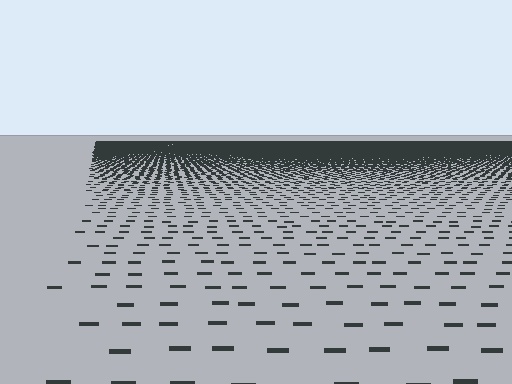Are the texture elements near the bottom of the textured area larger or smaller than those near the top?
Larger. Near the bottom, elements are closer to the viewer and appear at a bigger on-screen size.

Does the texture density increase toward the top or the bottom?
Density increases toward the top.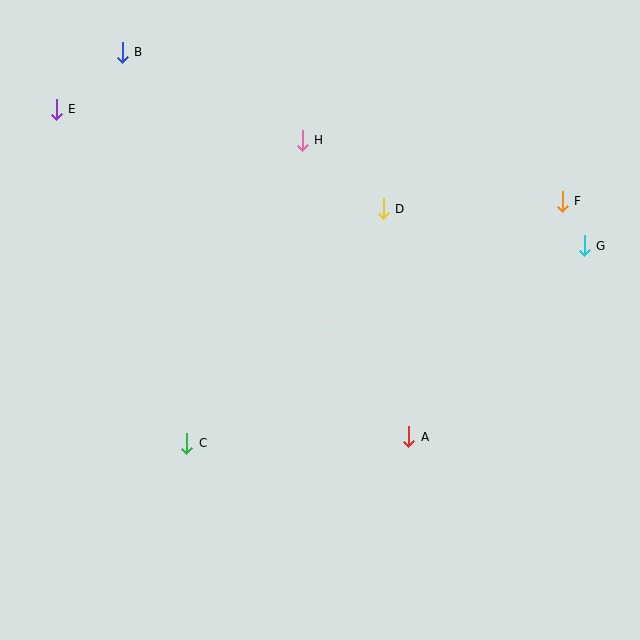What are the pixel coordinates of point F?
Point F is at (562, 201).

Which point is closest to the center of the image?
Point D at (383, 209) is closest to the center.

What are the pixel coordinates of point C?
Point C is at (187, 443).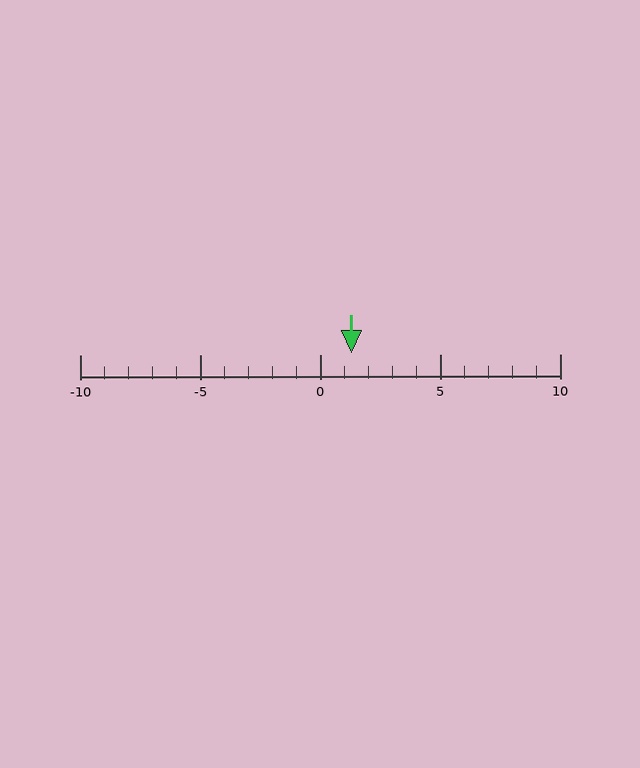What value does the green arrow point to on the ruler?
The green arrow points to approximately 1.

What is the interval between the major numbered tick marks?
The major tick marks are spaced 5 units apart.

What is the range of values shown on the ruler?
The ruler shows values from -10 to 10.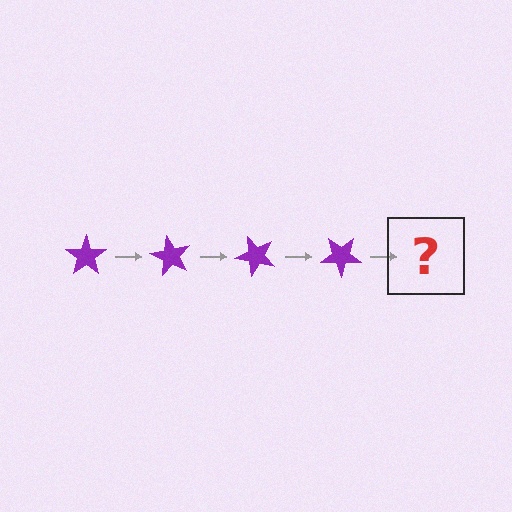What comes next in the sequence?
The next element should be a purple star rotated 240 degrees.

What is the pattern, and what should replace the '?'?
The pattern is that the star rotates 60 degrees each step. The '?' should be a purple star rotated 240 degrees.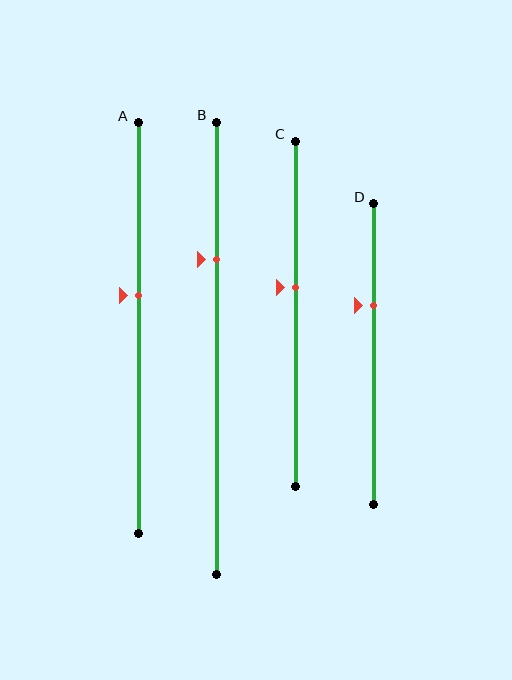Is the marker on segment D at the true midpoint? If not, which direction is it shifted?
No, the marker on segment D is shifted upward by about 16% of the segment length.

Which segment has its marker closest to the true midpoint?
Segment C has its marker closest to the true midpoint.